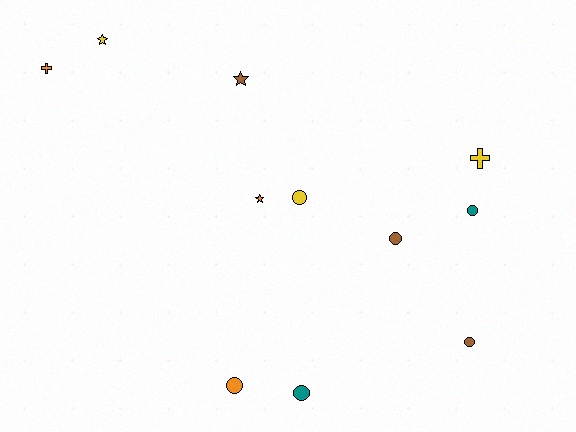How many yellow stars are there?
There is 1 yellow star.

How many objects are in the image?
There are 11 objects.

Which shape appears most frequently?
Circle, with 6 objects.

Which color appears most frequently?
Orange, with 3 objects.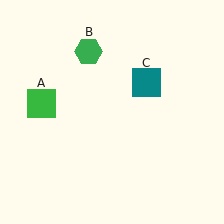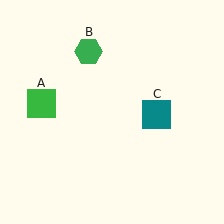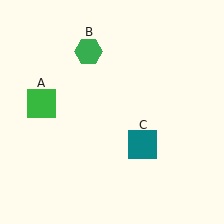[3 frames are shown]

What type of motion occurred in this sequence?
The teal square (object C) rotated clockwise around the center of the scene.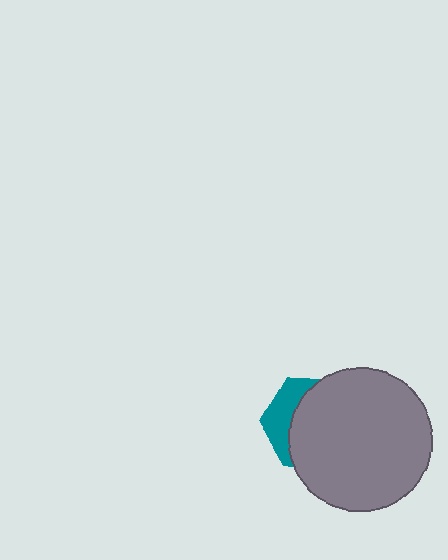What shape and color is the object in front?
The object in front is a gray circle.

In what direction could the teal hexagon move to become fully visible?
The teal hexagon could move left. That would shift it out from behind the gray circle entirely.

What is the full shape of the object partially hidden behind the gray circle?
The partially hidden object is a teal hexagon.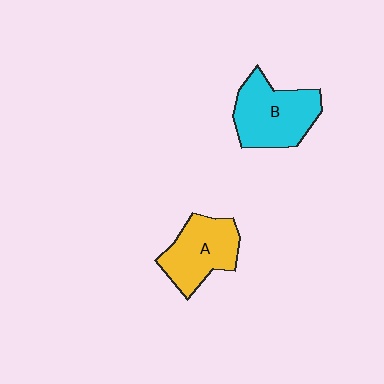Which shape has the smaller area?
Shape A (yellow).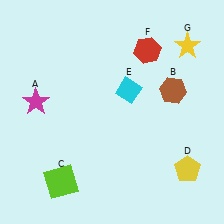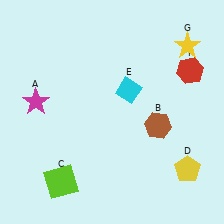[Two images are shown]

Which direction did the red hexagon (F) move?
The red hexagon (F) moved right.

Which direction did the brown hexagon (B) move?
The brown hexagon (B) moved down.